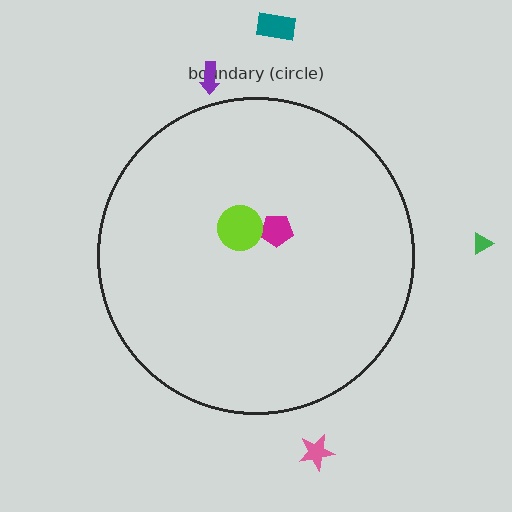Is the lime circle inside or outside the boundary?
Inside.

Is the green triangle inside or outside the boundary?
Outside.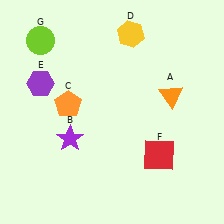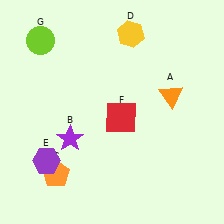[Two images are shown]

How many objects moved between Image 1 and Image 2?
3 objects moved between the two images.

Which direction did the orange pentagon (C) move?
The orange pentagon (C) moved down.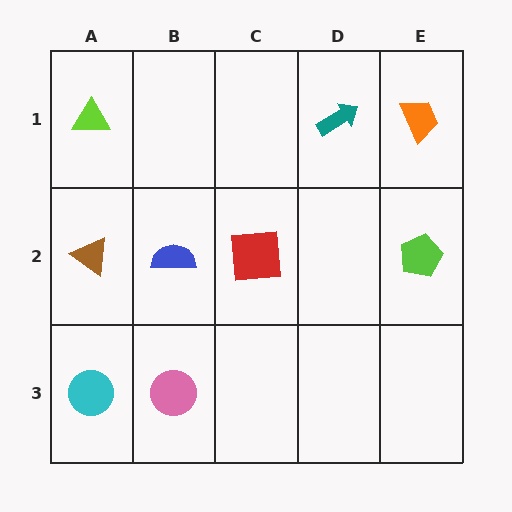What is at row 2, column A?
A brown triangle.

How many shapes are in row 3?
2 shapes.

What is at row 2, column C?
A red square.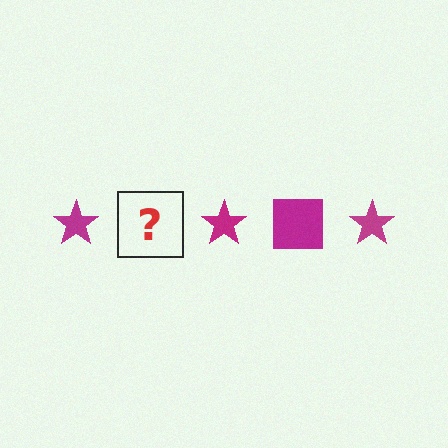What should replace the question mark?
The question mark should be replaced with a magenta square.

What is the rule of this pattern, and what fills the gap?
The rule is that the pattern cycles through star, square shapes in magenta. The gap should be filled with a magenta square.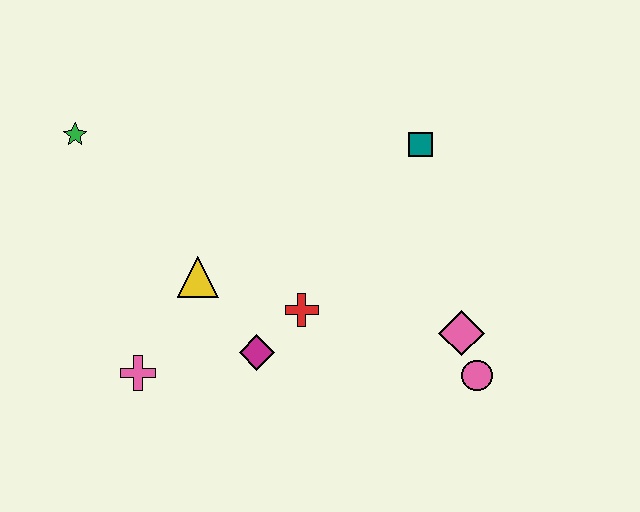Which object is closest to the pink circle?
The pink diamond is closest to the pink circle.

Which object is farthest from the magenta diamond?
The green star is farthest from the magenta diamond.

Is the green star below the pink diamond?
No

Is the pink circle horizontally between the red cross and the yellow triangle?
No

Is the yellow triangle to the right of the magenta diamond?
No